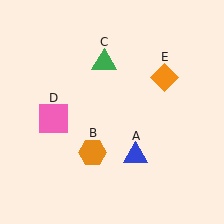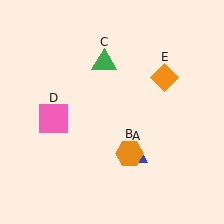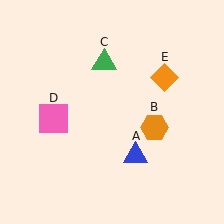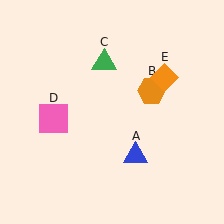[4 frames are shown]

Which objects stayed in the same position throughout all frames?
Blue triangle (object A) and green triangle (object C) and pink square (object D) and orange diamond (object E) remained stationary.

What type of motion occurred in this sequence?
The orange hexagon (object B) rotated counterclockwise around the center of the scene.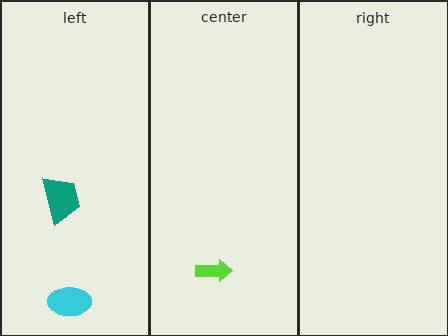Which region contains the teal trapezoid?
The left region.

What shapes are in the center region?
The lime arrow.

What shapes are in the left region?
The teal trapezoid, the cyan ellipse.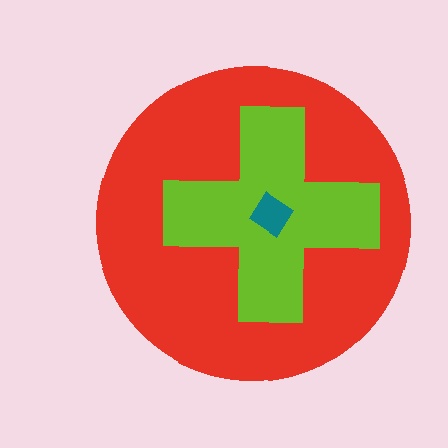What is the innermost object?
The teal diamond.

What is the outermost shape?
The red circle.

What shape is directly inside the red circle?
The lime cross.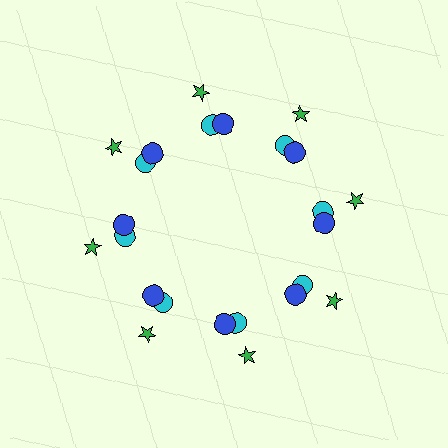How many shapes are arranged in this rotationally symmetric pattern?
There are 24 shapes, arranged in 8 groups of 3.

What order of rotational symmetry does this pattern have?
This pattern has 8-fold rotational symmetry.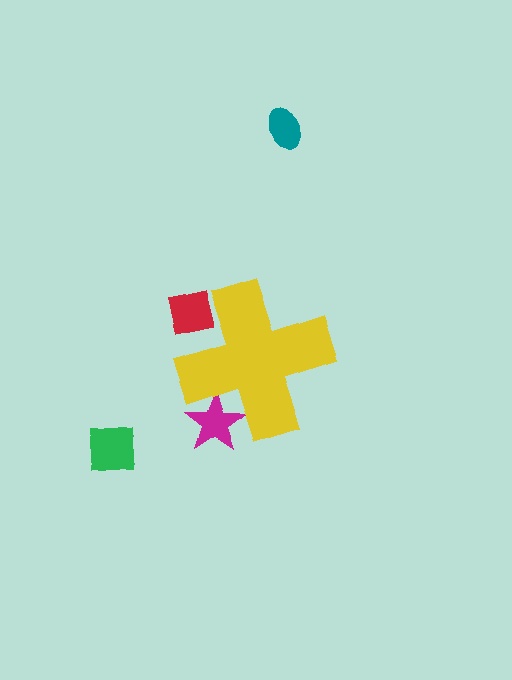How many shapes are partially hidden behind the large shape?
2 shapes are partially hidden.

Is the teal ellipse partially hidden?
No, the teal ellipse is fully visible.